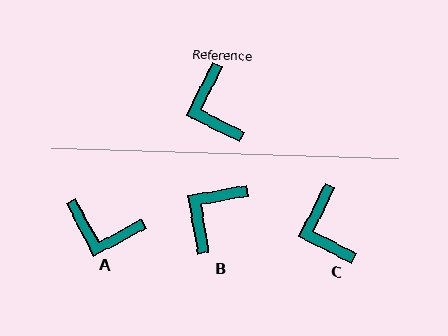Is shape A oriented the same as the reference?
No, it is off by about 55 degrees.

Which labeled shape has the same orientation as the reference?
C.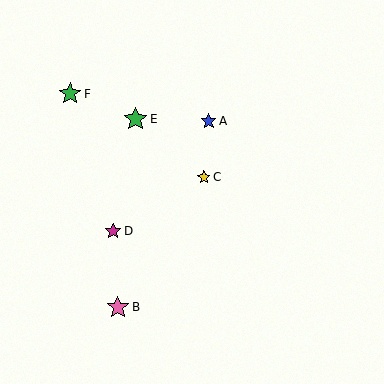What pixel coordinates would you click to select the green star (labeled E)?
Click at (135, 119) to select the green star E.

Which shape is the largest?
The green star (labeled E) is the largest.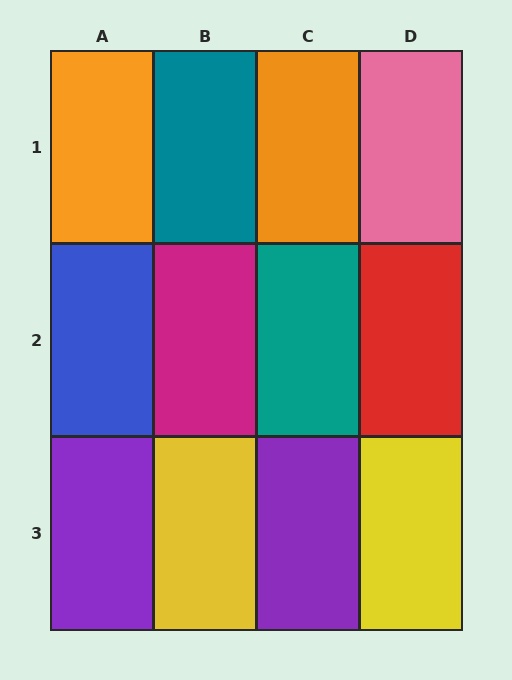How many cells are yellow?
2 cells are yellow.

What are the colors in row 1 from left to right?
Orange, teal, orange, pink.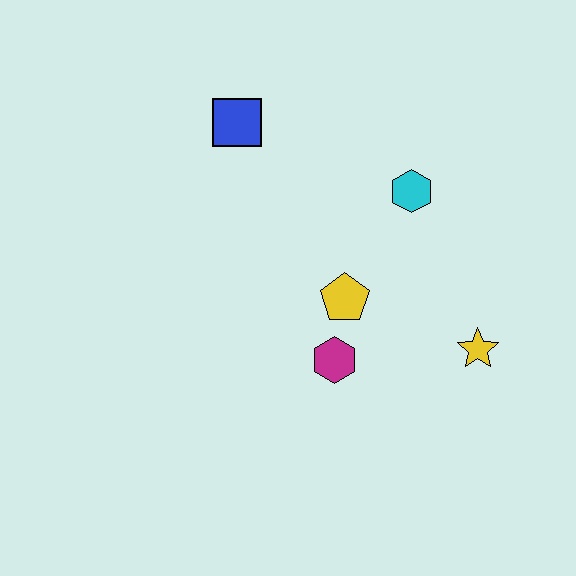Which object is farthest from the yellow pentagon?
The blue square is farthest from the yellow pentagon.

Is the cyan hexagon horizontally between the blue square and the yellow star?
Yes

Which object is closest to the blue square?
The cyan hexagon is closest to the blue square.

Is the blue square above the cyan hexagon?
Yes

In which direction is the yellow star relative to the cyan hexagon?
The yellow star is below the cyan hexagon.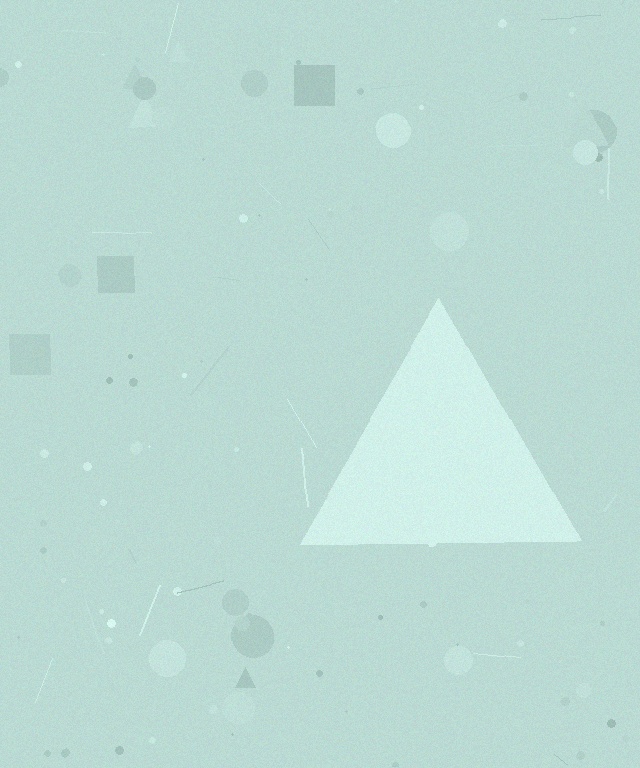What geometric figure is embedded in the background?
A triangle is embedded in the background.